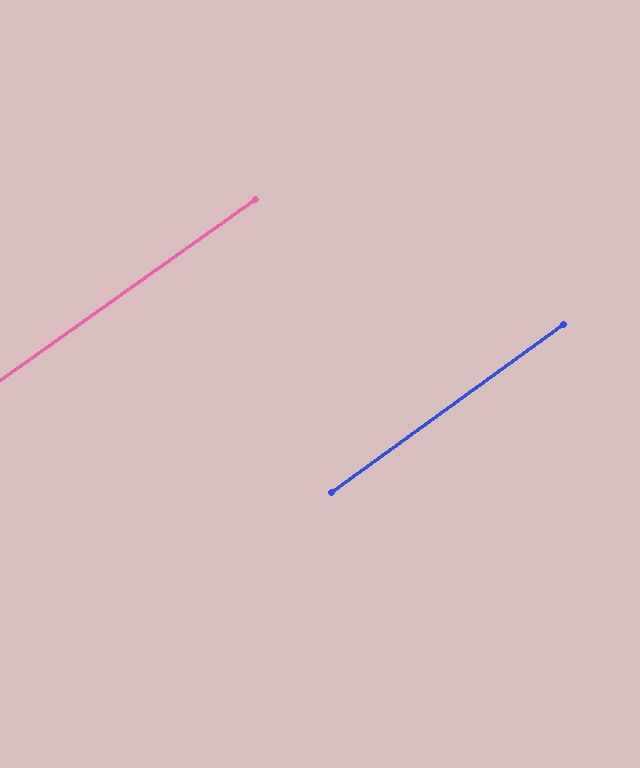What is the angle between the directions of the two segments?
Approximately 1 degree.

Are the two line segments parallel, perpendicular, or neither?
Parallel — their directions differ by only 0.6°.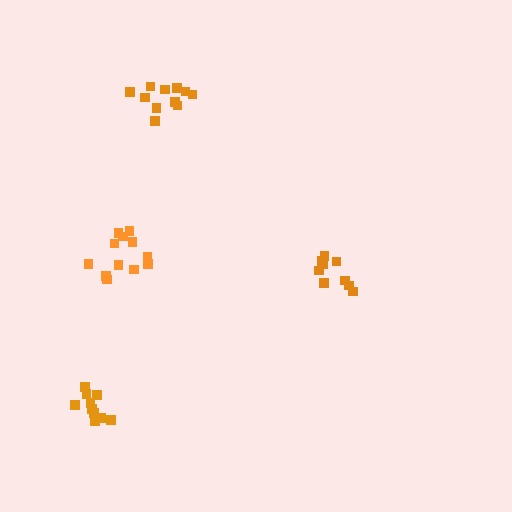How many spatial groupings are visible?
There are 4 spatial groupings.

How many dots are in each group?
Group 1: 12 dots, Group 2: 10 dots, Group 3: 11 dots, Group 4: 9 dots (42 total).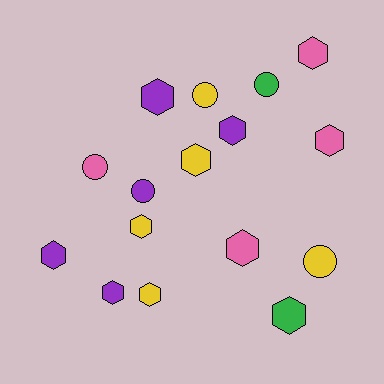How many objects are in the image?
There are 16 objects.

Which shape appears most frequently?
Hexagon, with 11 objects.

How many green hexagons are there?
There is 1 green hexagon.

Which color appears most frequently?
Purple, with 5 objects.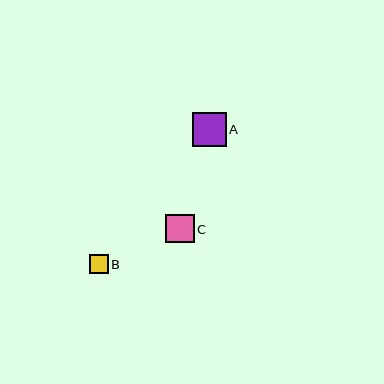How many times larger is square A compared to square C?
Square A is approximately 1.2 times the size of square C.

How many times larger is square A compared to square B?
Square A is approximately 1.8 times the size of square B.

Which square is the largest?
Square A is the largest with a size of approximately 34 pixels.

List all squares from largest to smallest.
From largest to smallest: A, C, B.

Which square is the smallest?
Square B is the smallest with a size of approximately 19 pixels.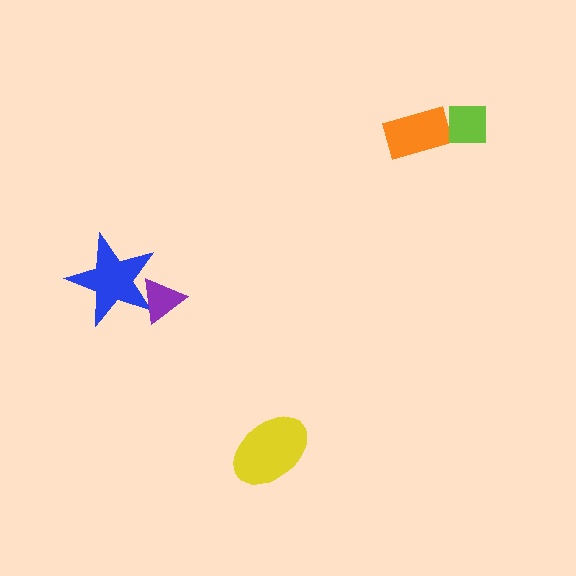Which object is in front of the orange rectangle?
The lime square is in front of the orange rectangle.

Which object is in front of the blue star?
The purple triangle is in front of the blue star.